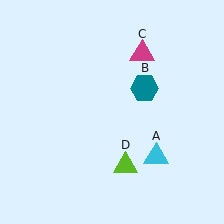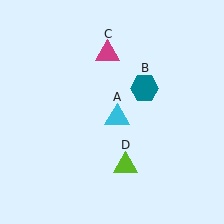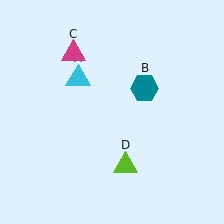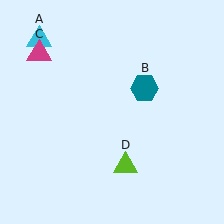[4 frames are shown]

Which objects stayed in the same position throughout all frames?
Teal hexagon (object B) and lime triangle (object D) remained stationary.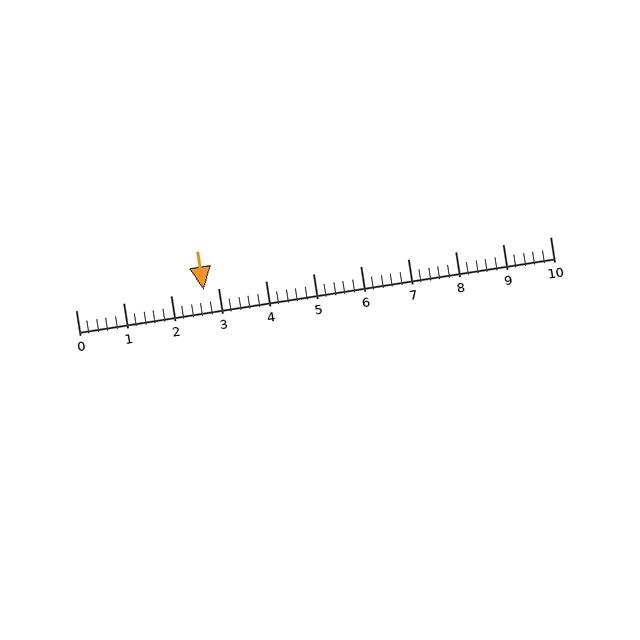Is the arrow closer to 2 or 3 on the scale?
The arrow is closer to 3.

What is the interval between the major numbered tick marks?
The major tick marks are spaced 1 units apart.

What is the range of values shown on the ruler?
The ruler shows values from 0 to 10.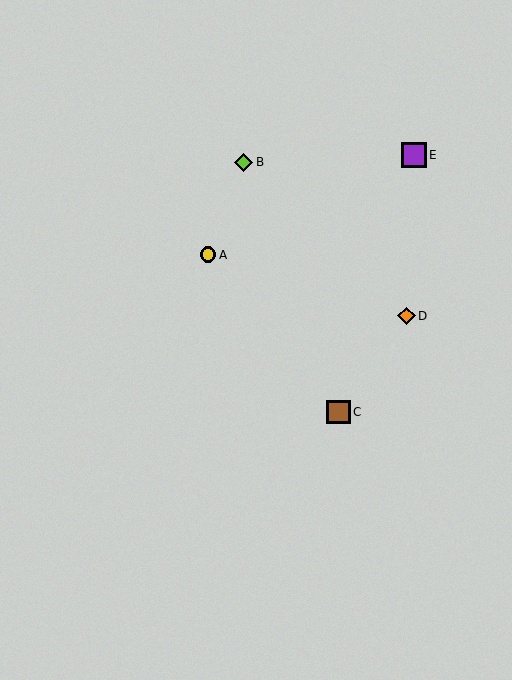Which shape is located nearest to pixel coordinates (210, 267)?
The yellow circle (labeled A) at (208, 255) is nearest to that location.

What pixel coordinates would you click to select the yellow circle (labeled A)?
Click at (208, 255) to select the yellow circle A.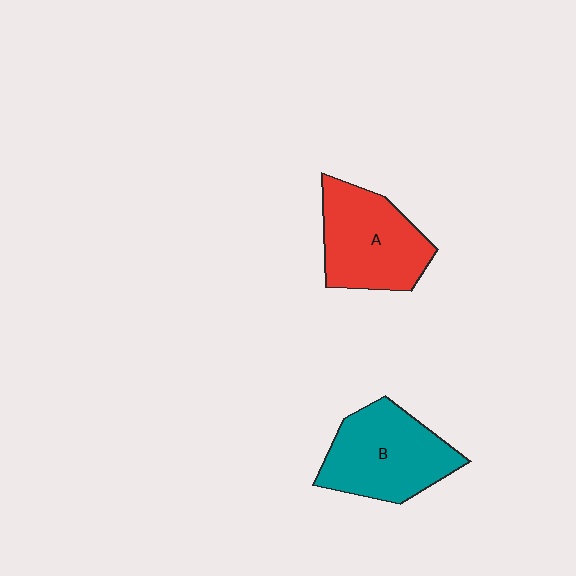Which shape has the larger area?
Shape B (teal).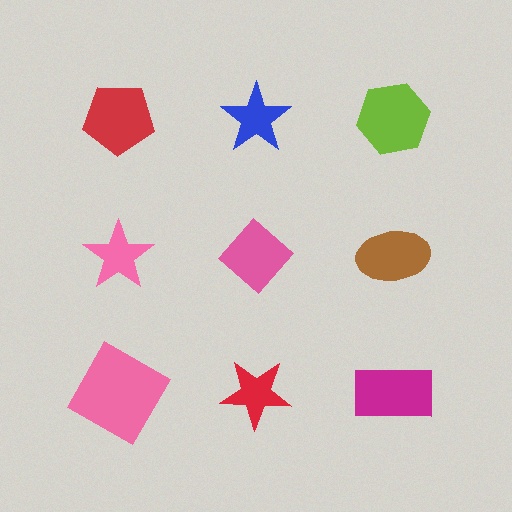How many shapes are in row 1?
3 shapes.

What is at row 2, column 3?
A brown ellipse.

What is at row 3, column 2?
A red star.